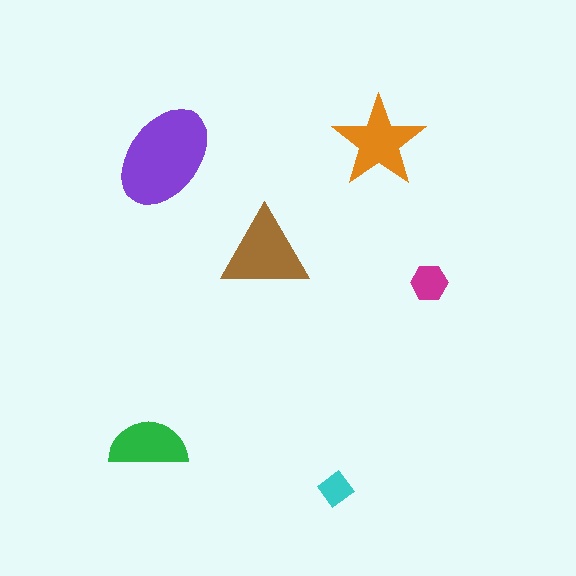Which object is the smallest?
The cyan diamond.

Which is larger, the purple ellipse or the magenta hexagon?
The purple ellipse.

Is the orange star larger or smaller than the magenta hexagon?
Larger.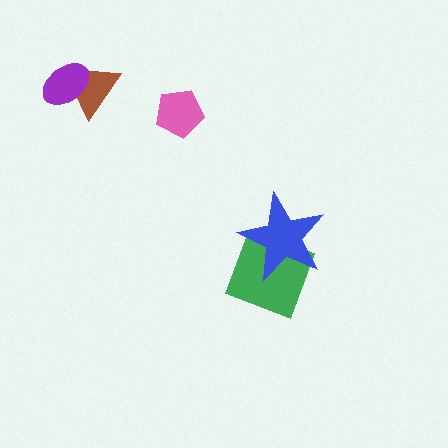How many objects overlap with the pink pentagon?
0 objects overlap with the pink pentagon.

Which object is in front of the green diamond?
The blue star is in front of the green diamond.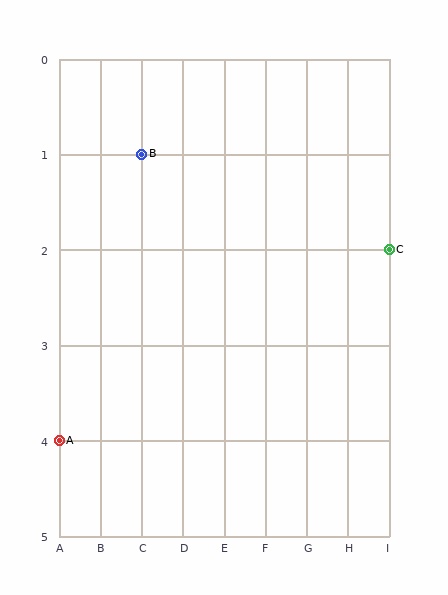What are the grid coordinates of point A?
Point A is at grid coordinates (A, 4).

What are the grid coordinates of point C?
Point C is at grid coordinates (I, 2).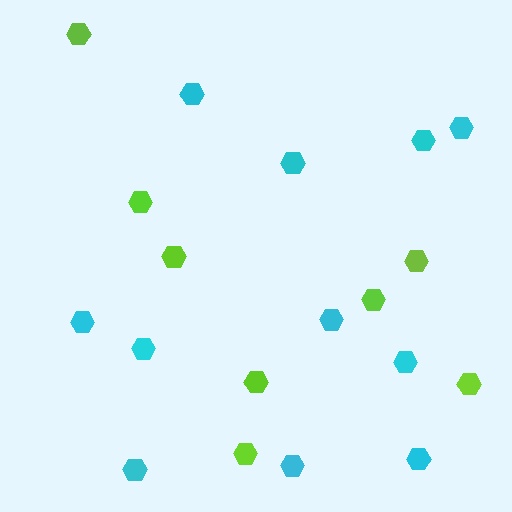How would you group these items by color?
There are 2 groups: one group of cyan hexagons (11) and one group of lime hexagons (8).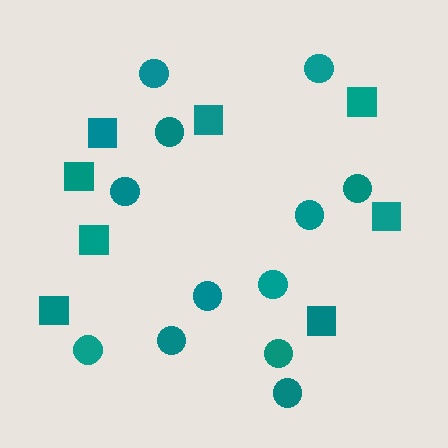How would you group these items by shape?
There are 2 groups: one group of squares (8) and one group of circles (12).